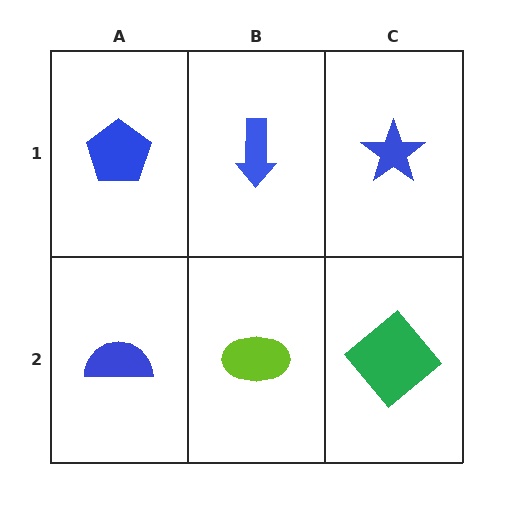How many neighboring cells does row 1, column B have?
3.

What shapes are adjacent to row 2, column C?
A blue star (row 1, column C), a lime ellipse (row 2, column B).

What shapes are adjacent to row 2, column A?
A blue pentagon (row 1, column A), a lime ellipse (row 2, column B).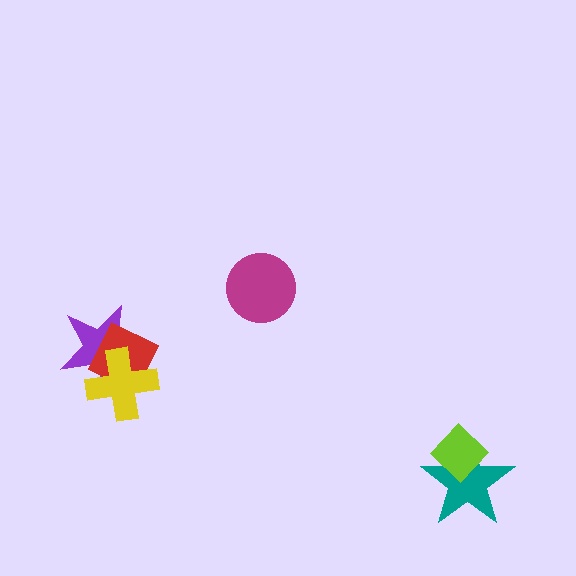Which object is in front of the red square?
The yellow cross is in front of the red square.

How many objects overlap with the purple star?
2 objects overlap with the purple star.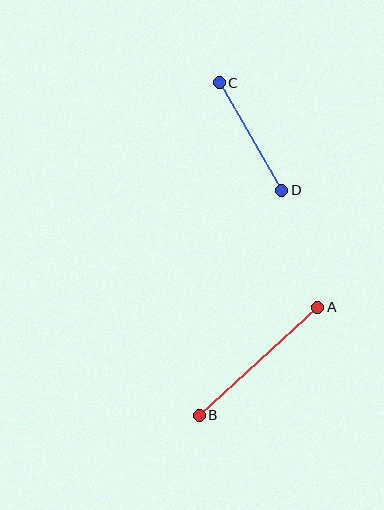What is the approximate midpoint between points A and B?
The midpoint is at approximately (259, 361) pixels.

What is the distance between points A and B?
The distance is approximately 160 pixels.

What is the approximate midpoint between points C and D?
The midpoint is at approximately (250, 136) pixels.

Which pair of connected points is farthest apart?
Points A and B are farthest apart.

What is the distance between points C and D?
The distance is approximately 124 pixels.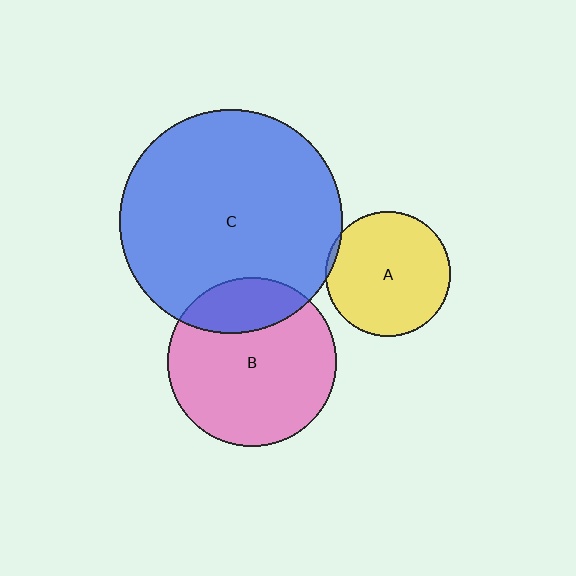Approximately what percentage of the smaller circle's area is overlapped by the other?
Approximately 5%.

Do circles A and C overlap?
Yes.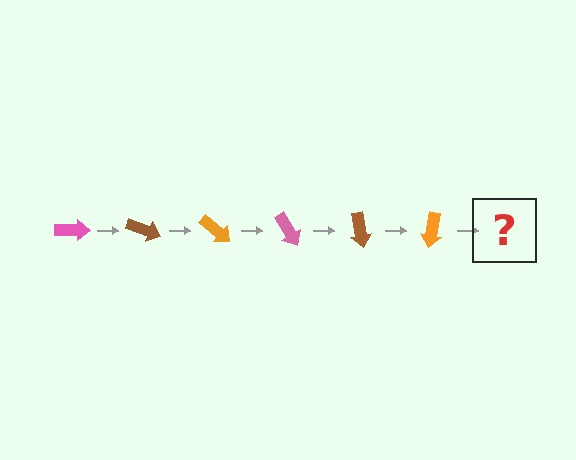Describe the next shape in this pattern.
It should be a pink arrow, rotated 120 degrees from the start.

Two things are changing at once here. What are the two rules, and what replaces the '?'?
The two rules are that it rotates 20 degrees each step and the color cycles through pink, brown, and orange. The '?' should be a pink arrow, rotated 120 degrees from the start.